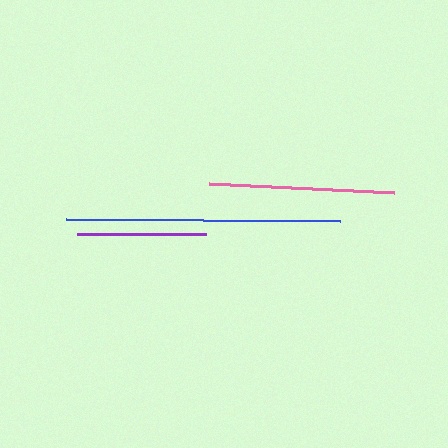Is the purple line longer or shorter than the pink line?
The pink line is longer than the purple line.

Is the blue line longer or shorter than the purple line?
The blue line is longer than the purple line.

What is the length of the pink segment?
The pink segment is approximately 186 pixels long.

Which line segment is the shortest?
The purple line is the shortest at approximately 129 pixels.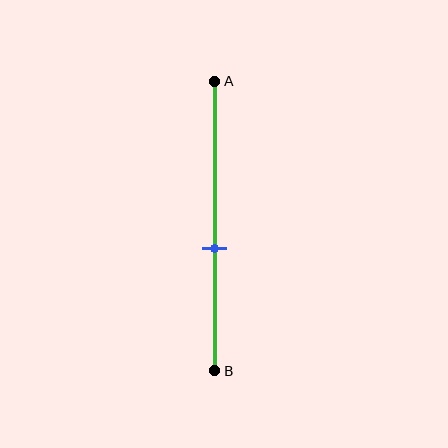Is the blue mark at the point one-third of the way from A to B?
No, the mark is at about 60% from A, not at the 33% one-third point.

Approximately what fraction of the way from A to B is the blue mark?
The blue mark is approximately 60% of the way from A to B.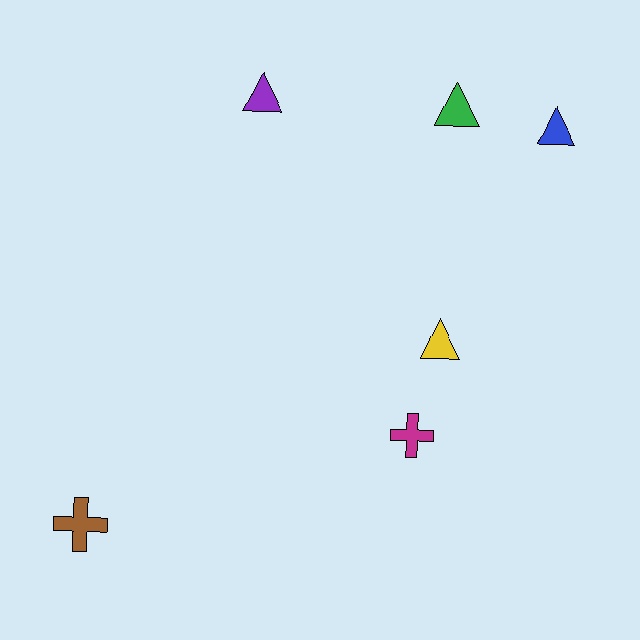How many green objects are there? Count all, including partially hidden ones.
There is 1 green object.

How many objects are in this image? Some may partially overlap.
There are 6 objects.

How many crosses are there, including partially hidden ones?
There are 2 crosses.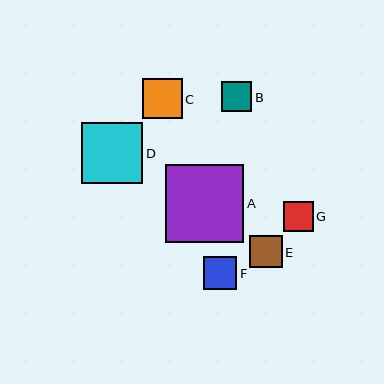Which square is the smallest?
Square G is the smallest with a size of approximately 30 pixels.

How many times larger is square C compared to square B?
Square C is approximately 1.3 times the size of square B.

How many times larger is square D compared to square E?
Square D is approximately 1.9 times the size of square E.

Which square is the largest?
Square A is the largest with a size of approximately 78 pixels.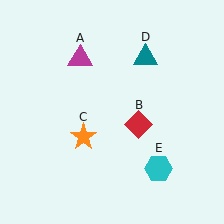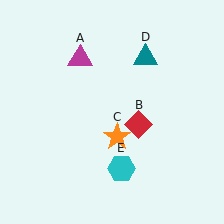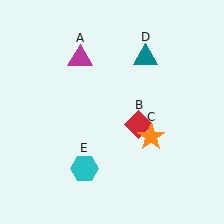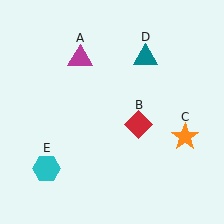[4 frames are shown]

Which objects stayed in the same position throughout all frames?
Magenta triangle (object A) and red diamond (object B) and teal triangle (object D) remained stationary.